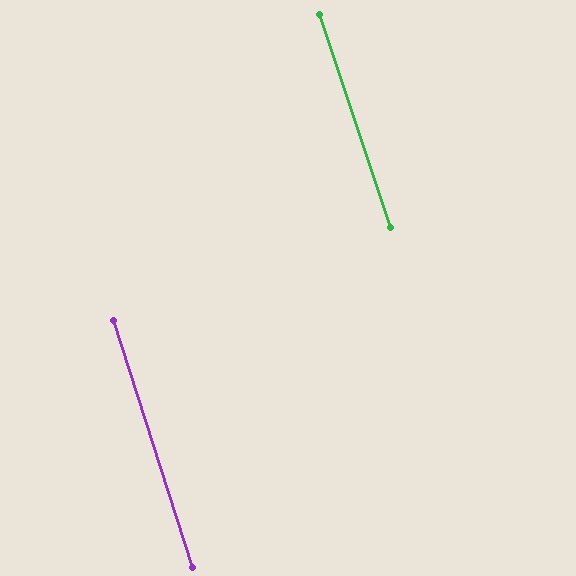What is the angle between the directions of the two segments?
Approximately 1 degree.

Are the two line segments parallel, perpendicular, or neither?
Parallel — their directions differ by only 0.6°.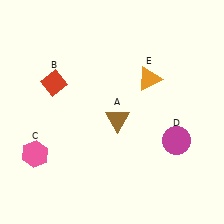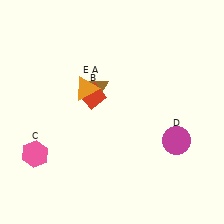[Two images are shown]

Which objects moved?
The objects that moved are: the brown triangle (A), the red diamond (B), the orange triangle (E).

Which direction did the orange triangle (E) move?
The orange triangle (E) moved left.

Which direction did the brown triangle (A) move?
The brown triangle (A) moved up.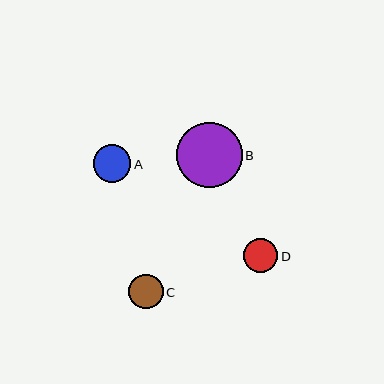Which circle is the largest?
Circle B is the largest with a size of approximately 66 pixels.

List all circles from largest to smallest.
From largest to smallest: B, A, D, C.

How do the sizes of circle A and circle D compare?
Circle A and circle D are approximately the same size.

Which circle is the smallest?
Circle C is the smallest with a size of approximately 34 pixels.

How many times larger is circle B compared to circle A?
Circle B is approximately 1.7 times the size of circle A.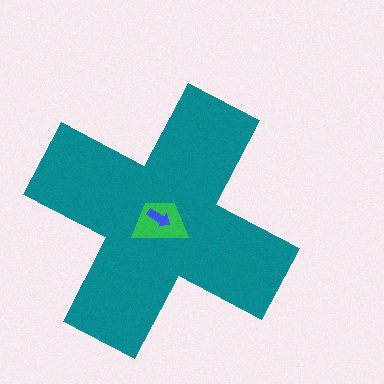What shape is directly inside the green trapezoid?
The blue arrow.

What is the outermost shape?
The teal cross.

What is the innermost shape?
The blue arrow.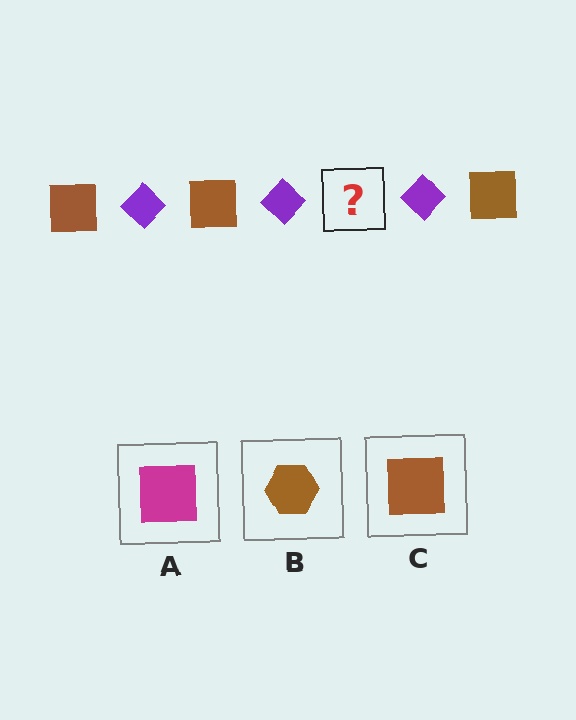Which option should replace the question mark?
Option C.